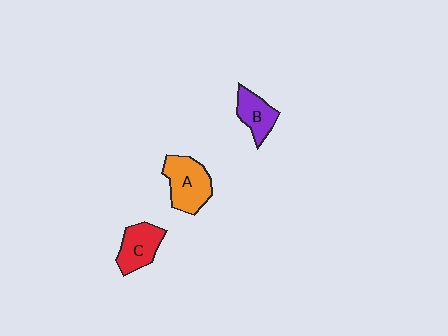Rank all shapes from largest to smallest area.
From largest to smallest: A (orange), C (red), B (purple).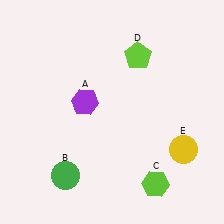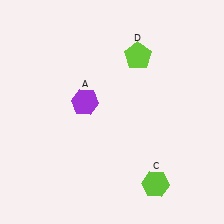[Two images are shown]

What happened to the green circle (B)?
The green circle (B) was removed in Image 2. It was in the bottom-left area of Image 1.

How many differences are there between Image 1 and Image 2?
There are 2 differences between the two images.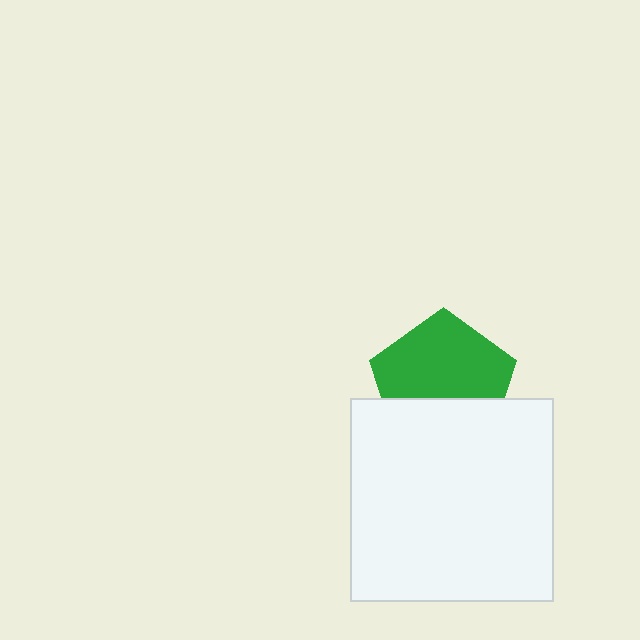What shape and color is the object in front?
The object in front is a white square.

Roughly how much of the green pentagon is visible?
About half of it is visible (roughly 62%).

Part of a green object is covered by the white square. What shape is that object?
It is a pentagon.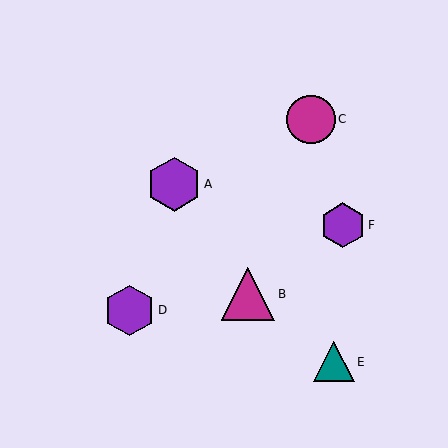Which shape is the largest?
The purple hexagon (labeled A) is the largest.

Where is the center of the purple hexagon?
The center of the purple hexagon is at (343, 225).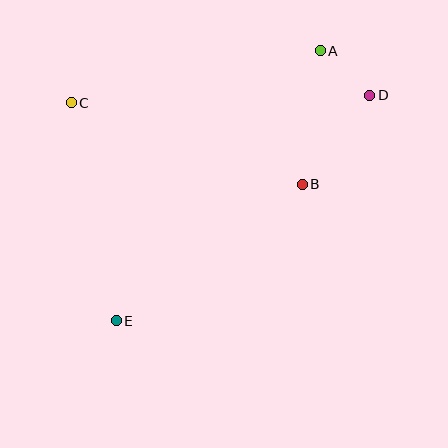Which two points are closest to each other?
Points A and D are closest to each other.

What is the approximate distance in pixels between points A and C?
The distance between A and C is approximately 254 pixels.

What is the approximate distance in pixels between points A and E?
The distance between A and E is approximately 339 pixels.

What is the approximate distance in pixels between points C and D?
The distance between C and D is approximately 298 pixels.